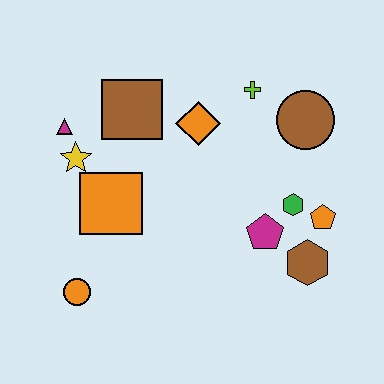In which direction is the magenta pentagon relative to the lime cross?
The magenta pentagon is below the lime cross.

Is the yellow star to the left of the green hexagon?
Yes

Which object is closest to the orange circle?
The orange square is closest to the orange circle.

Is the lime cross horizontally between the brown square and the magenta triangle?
No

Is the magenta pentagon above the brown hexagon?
Yes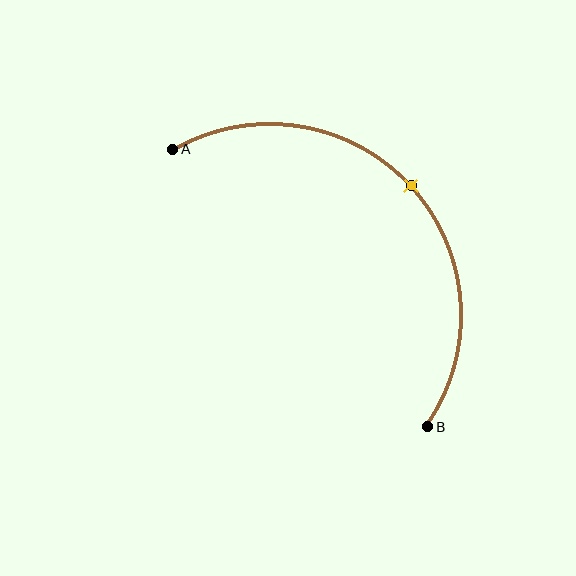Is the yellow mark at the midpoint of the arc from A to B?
Yes. The yellow mark lies on the arc at equal arc-length from both A and B — it is the arc midpoint.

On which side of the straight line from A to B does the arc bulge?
The arc bulges above and to the right of the straight line connecting A and B.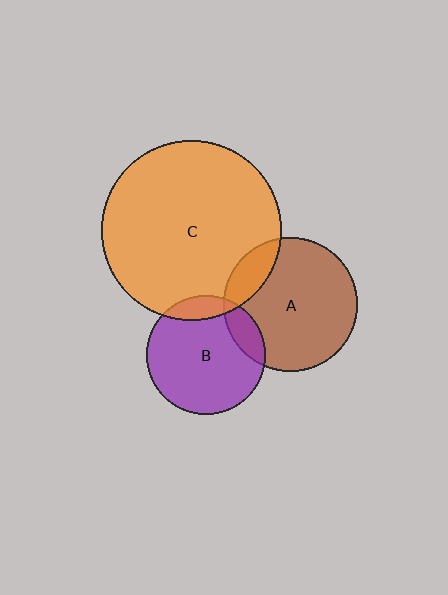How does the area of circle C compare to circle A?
Approximately 1.8 times.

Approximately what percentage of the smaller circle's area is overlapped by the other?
Approximately 15%.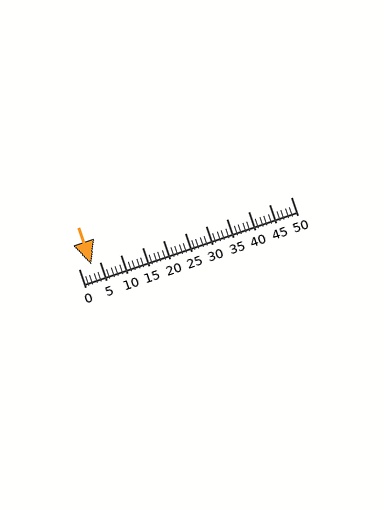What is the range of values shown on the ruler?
The ruler shows values from 0 to 50.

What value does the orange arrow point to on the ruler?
The orange arrow points to approximately 3.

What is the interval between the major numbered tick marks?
The major tick marks are spaced 5 units apart.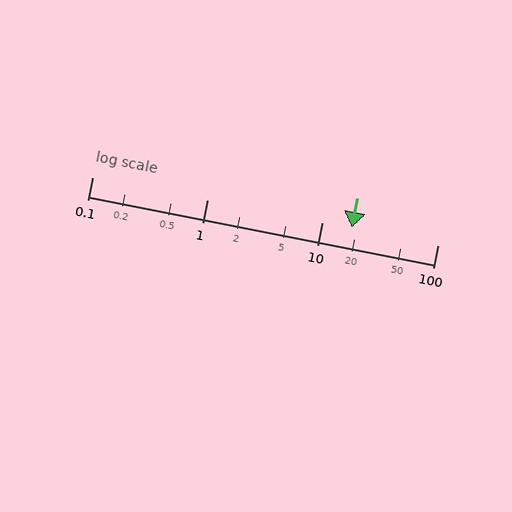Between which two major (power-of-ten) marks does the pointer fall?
The pointer is between 10 and 100.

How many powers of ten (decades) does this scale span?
The scale spans 3 decades, from 0.1 to 100.